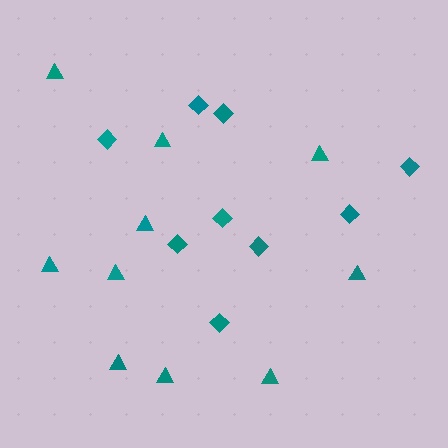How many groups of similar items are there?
There are 2 groups: one group of diamonds (9) and one group of triangles (10).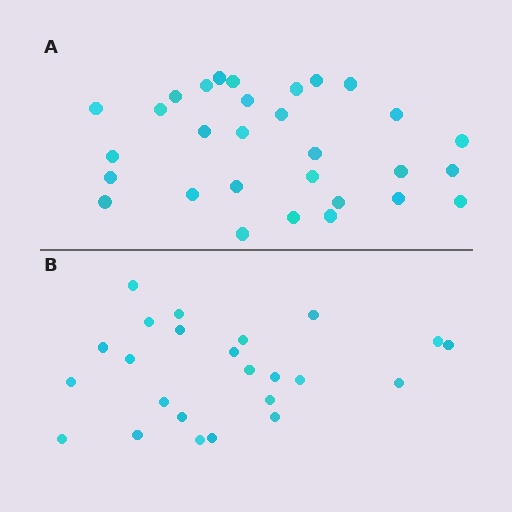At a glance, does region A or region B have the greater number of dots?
Region A (the top region) has more dots.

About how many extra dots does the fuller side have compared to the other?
Region A has about 6 more dots than region B.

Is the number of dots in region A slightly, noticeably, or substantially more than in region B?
Region A has noticeably more, but not dramatically so. The ratio is roughly 1.2 to 1.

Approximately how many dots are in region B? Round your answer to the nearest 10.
About 20 dots. (The exact count is 24, which rounds to 20.)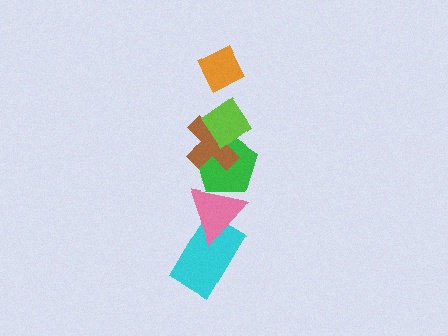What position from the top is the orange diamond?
The orange diamond is 1st from the top.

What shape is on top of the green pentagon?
The brown cross is on top of the green pentagon.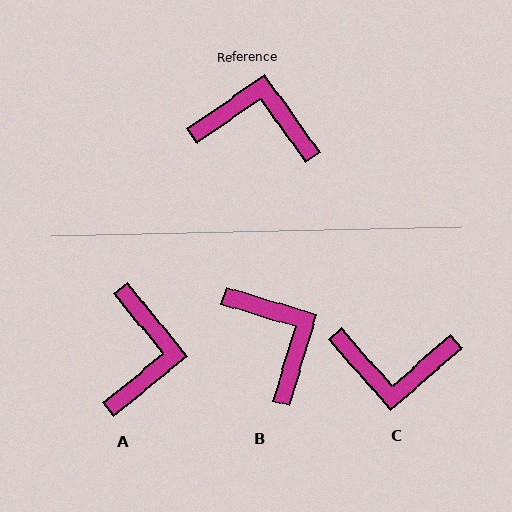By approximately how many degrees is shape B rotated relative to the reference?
Approximately 52 degrees clockwise.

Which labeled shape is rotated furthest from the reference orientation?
C, about 174 degrees away.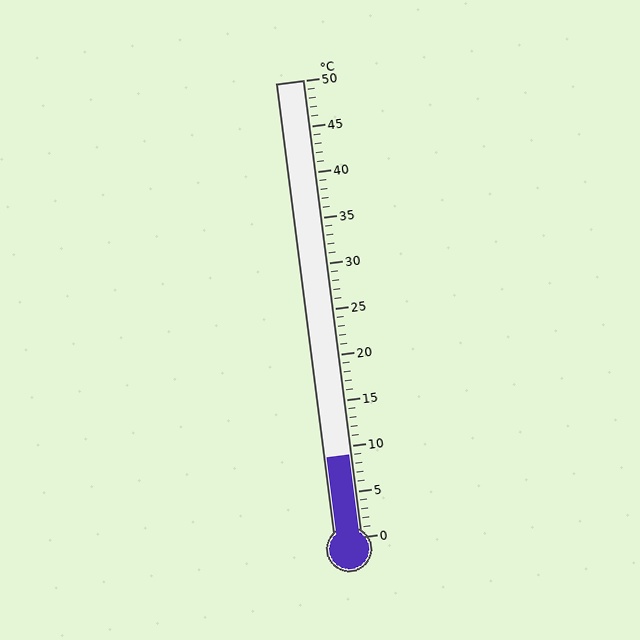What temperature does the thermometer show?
The thermometer shows approximately 9°C.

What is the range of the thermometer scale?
The thermometer scale ranges from 0°C to 50°C.